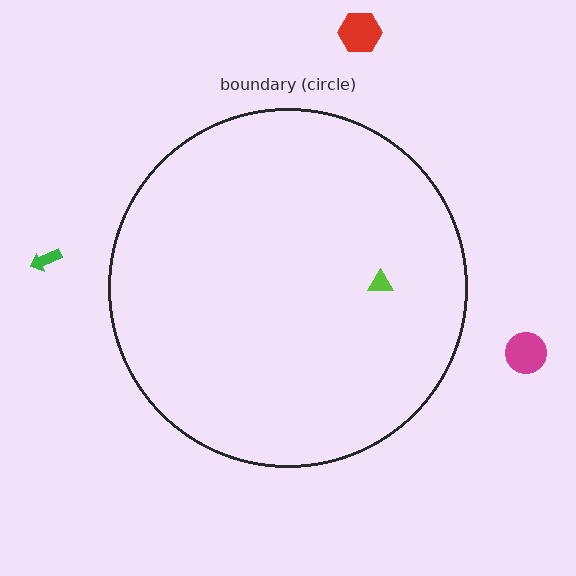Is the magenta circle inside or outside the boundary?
Outside.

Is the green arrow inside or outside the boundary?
Outside.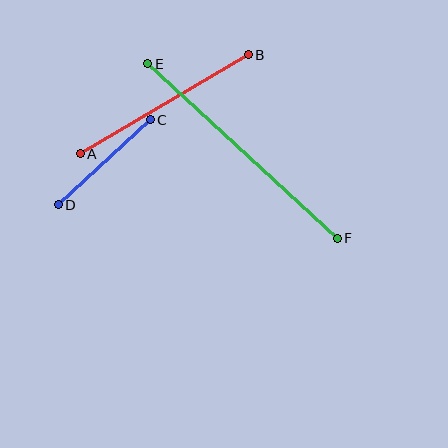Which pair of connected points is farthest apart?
Points E and F are farthest apart.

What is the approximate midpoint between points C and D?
The midpoint is at approximately (104, 162) pixels.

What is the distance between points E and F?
The distance is approximately 258 pixels.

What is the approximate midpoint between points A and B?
The midpoint is at approximately (164, 104) pixels.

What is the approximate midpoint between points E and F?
The midpoint is at approximately (242, 151) pixels.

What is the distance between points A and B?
The distance is approximately 195 pixels.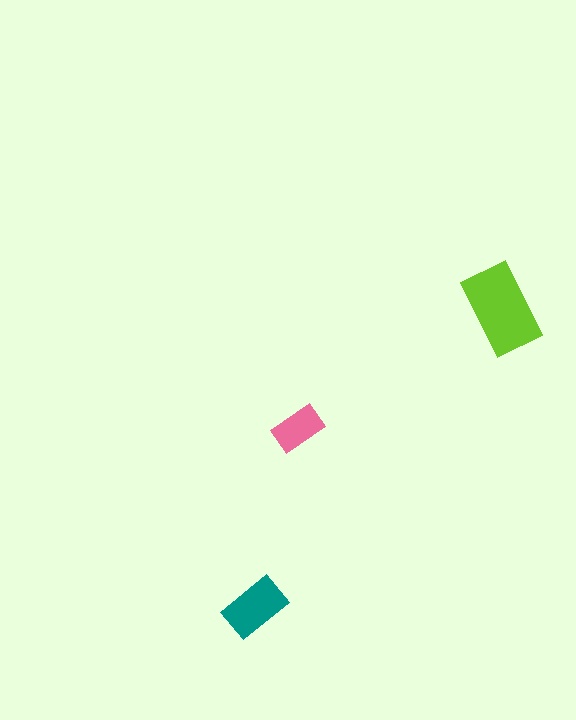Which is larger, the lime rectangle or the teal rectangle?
The lime one.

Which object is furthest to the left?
The teal rectangle is leftmost.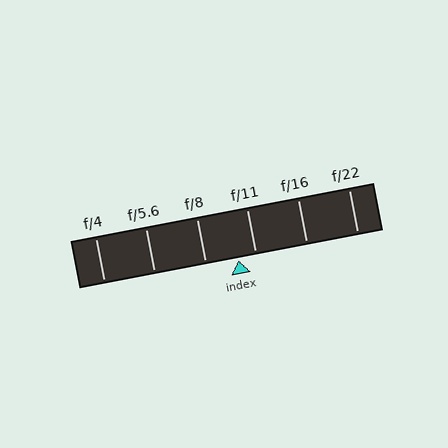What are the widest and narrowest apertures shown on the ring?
The widest aperture shown is f/4 and the narrowest is f/22.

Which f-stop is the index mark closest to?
The index mark is closest to f/11.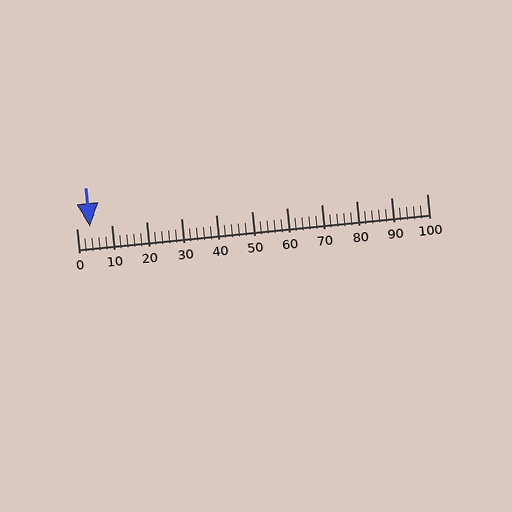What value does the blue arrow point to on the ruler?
The blue arrow points to approximately 4.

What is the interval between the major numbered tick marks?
The major tick marks are spaced 10 units apart.